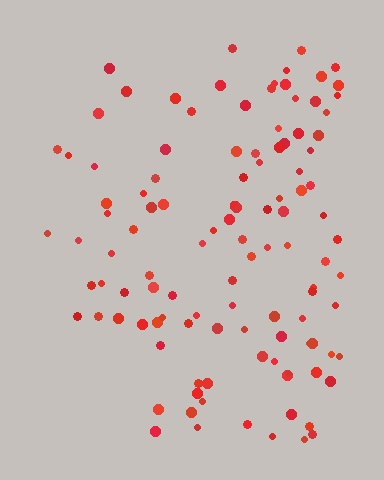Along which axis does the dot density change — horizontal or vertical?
Horizontal.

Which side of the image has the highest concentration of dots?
The right.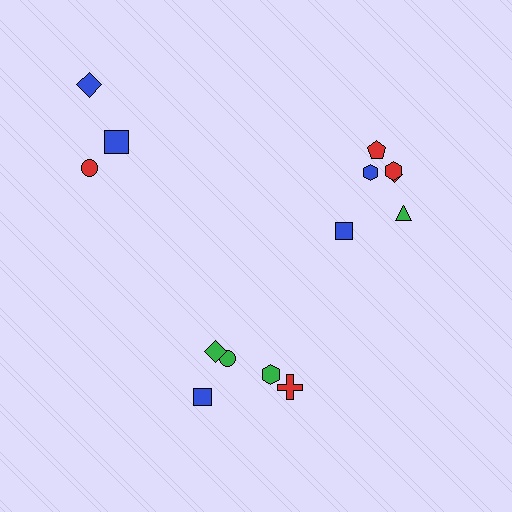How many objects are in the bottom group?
There are 5 objects.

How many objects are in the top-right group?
There are 6 objects.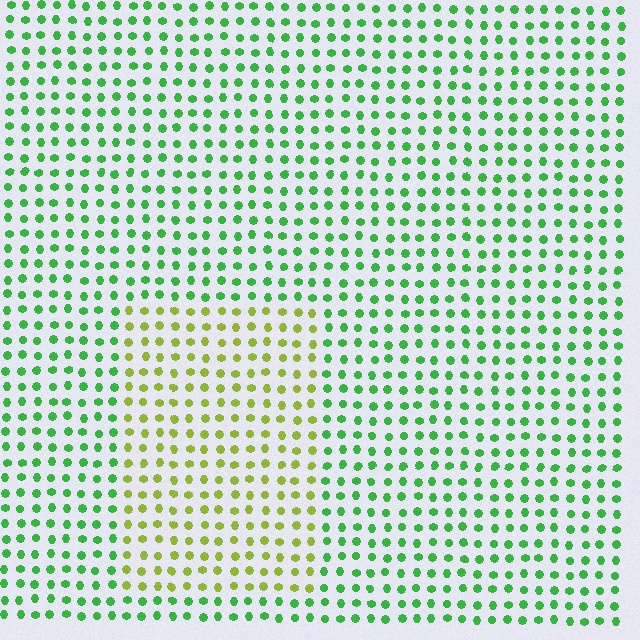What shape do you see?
I see a rectangle.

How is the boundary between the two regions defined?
The boundary is defined purely by a slight shift in hue (about 47 degrees). Spacing, size, and orientation are identical on both sides.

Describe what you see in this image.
The image is filled with small green elements in a uniform arrangement. A rectangle-shaped region is visible where the elements are tinted to a slightly different hue, forming a subtle color boundary.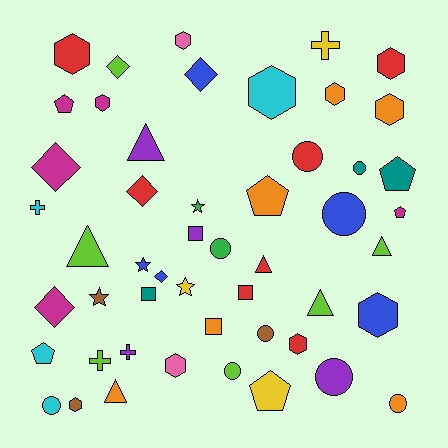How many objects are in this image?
There are 50 objects.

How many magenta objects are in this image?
There are 5 magenta objects.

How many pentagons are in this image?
There are 6 pentagons.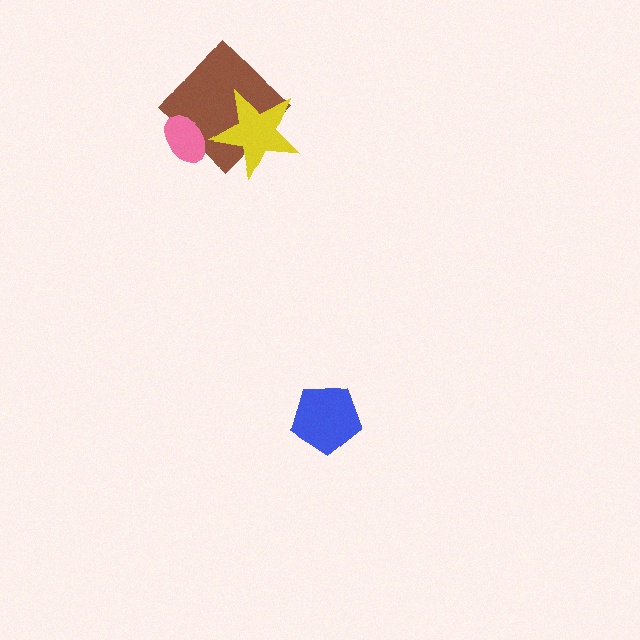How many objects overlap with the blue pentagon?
0 objects overlap with the blue pentagon.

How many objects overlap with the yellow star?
1 object overlaps with the yellow star.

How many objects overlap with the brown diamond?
2 objects overlap with the brown diamond.